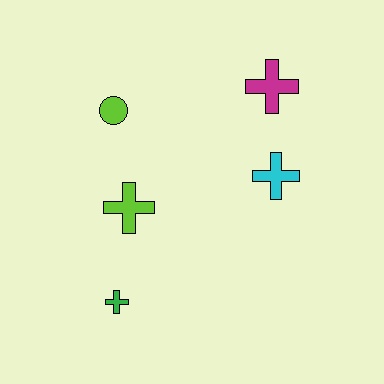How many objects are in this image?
There are 5 objects.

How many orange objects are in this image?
There are no orange objects.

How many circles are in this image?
There is 1 circle.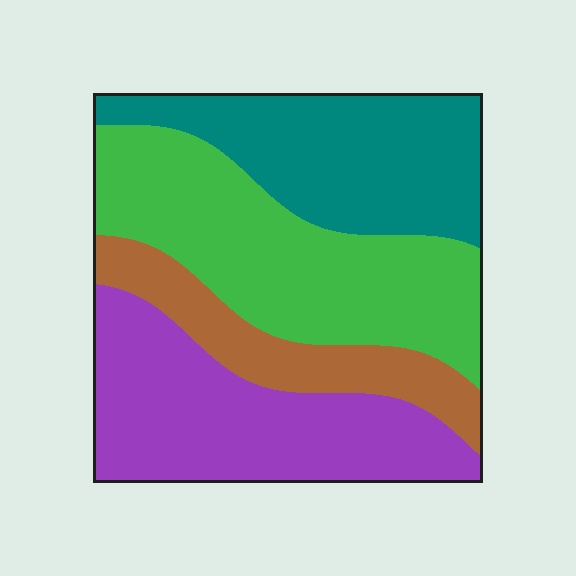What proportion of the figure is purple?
Purple takes up between a sixth and a third of the figure.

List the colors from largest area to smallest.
From largest to smallest: green, purple, teal, brown.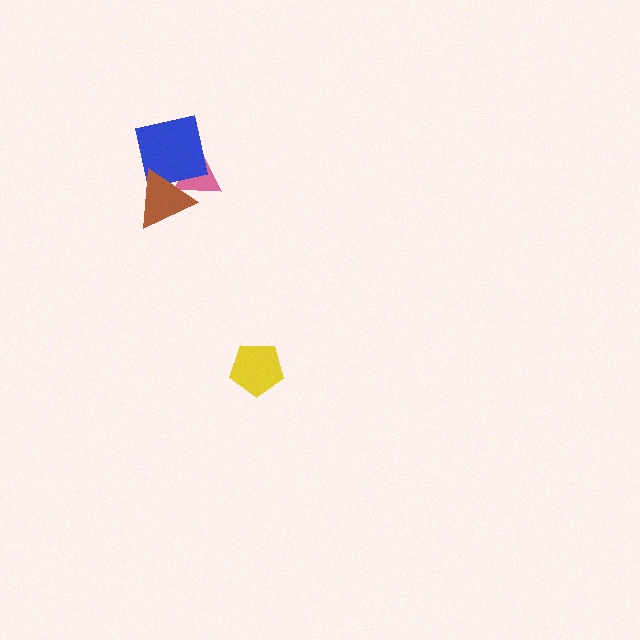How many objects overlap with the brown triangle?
2 objects overlap with the brown triangle.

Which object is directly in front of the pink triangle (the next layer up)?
The blue square is directly in front of the pink triangle.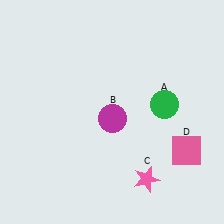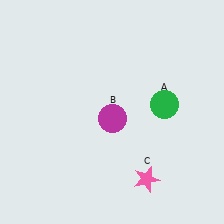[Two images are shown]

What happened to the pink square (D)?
The pink square (D) was removed in Image 2. It was in the bottom-right area of Image 1.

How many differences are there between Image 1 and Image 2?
There is 1 difference between the two images.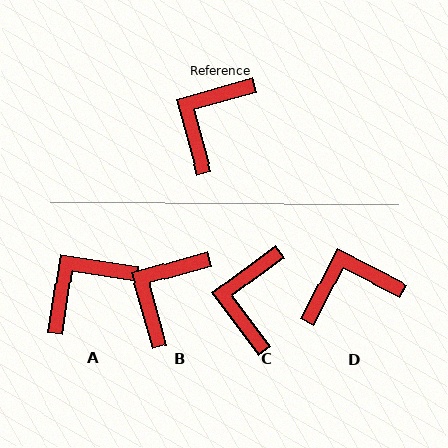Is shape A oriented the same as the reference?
No, it is off by about 24 degrees.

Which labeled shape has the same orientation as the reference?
B.